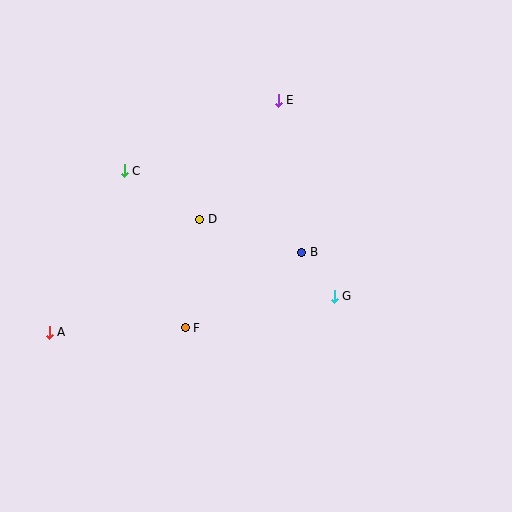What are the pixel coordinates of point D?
Point D is at (200, 219).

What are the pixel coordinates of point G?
Point G is at (334, 296).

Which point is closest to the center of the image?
Point B at (302, 252) is closest to the center.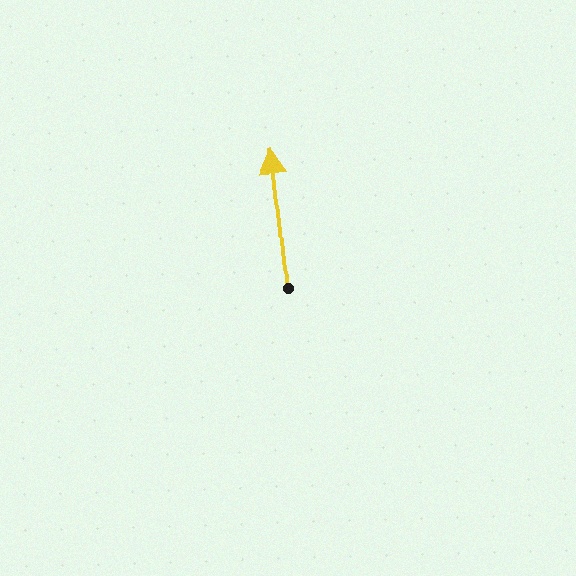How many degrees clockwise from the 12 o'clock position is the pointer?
Approximately 354 degrees.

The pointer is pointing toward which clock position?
Roughly 12 o'clock.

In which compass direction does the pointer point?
North.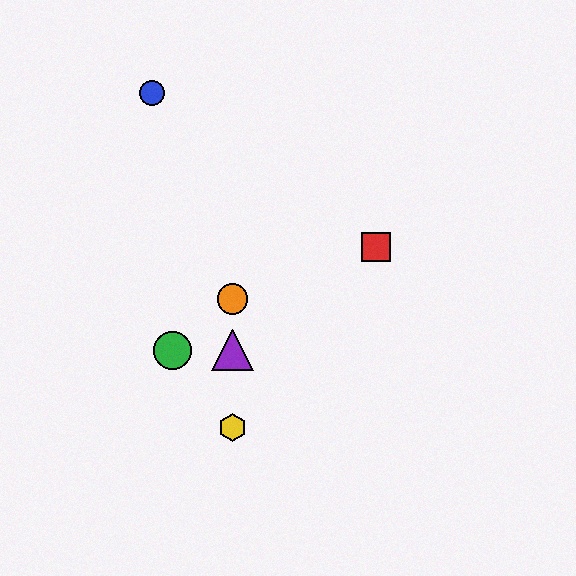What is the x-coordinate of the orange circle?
The orange circle is at x≈233.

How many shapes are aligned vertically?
3 shapes (the yellow hexagon, the purple triangle, the orange circle) are aligned vertically.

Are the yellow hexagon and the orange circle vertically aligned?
Yes, both are at x≈232.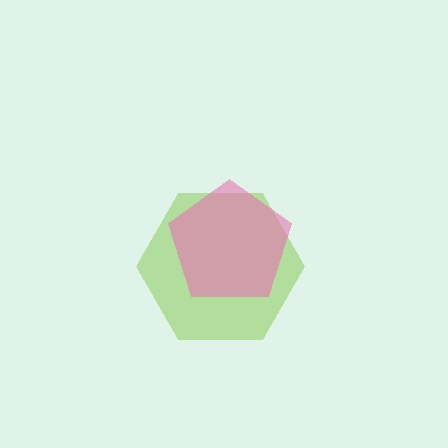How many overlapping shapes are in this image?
There are 2 overlapping shapes in the image.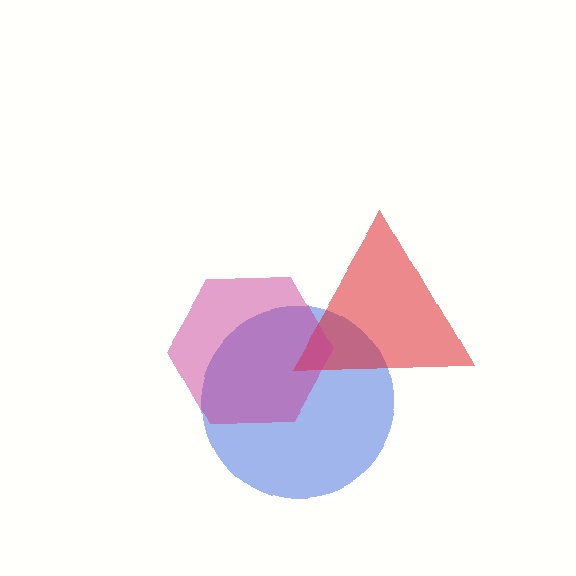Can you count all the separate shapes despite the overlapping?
Yes, there are 3 separate shapes.